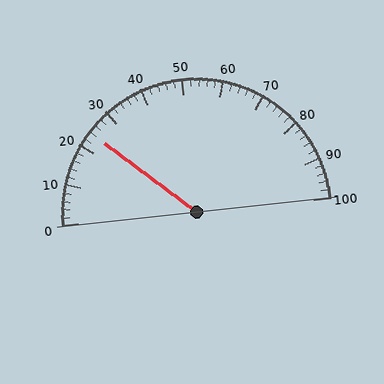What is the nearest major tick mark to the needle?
The nearest major tick mark is 20.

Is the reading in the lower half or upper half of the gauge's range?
The reading is in the lower half of the range (0 to 100).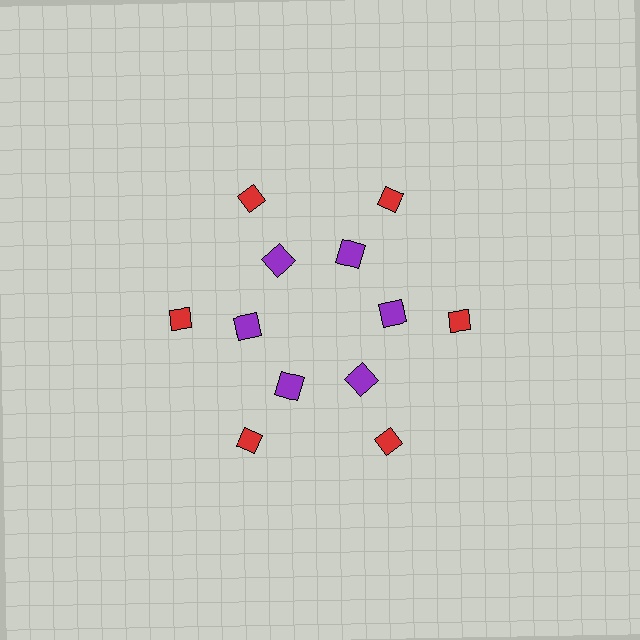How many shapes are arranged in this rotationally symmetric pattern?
There are 12 shapes, arranged in 6 groups of 2.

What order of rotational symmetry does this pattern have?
This pattern has 6-fold rotational symmetry.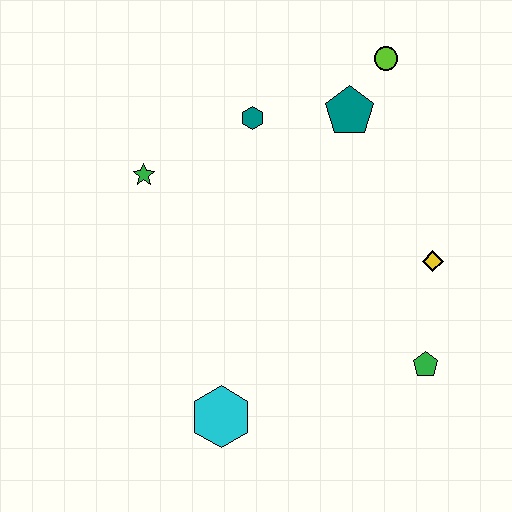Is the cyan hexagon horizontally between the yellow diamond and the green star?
Yes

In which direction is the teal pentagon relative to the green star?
The teal pentagon is to the right of the green star.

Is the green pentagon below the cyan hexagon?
No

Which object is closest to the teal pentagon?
The lime circle is closest to the teal pentagon.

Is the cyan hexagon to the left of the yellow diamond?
Yes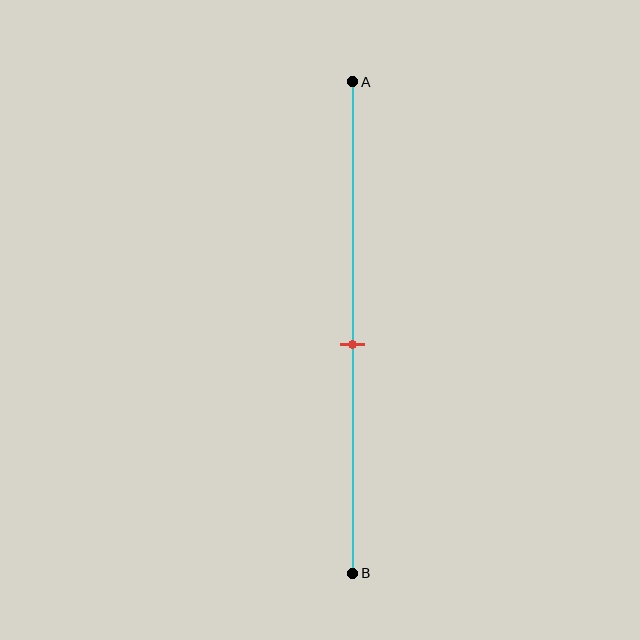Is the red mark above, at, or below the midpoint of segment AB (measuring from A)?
The red mark is below the midpoint of segment AB.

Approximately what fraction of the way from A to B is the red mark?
The red mark is approximately 55% of the way from A to B.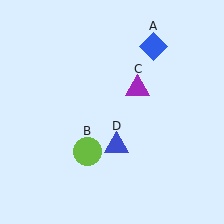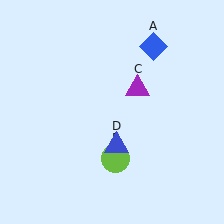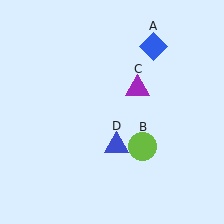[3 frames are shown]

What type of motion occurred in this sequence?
The lime circle (object B) rotated counterclockwise around the center of the scene.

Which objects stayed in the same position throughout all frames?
Blue diamond (object A) and purple triangle (object C) and blue triangle (object D) remained stationary.